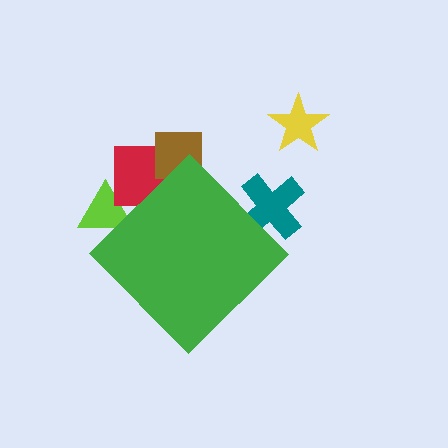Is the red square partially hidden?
Yes, the red square is partially hidden behind the green diamond.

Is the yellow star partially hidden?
No, the yellow star is fully visible.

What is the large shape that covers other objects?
A green diamond.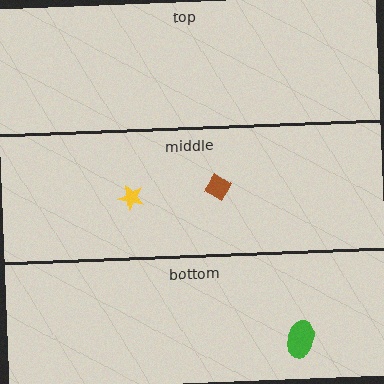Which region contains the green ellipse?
The bottom region.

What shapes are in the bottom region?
The green ellipse.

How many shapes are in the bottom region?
1.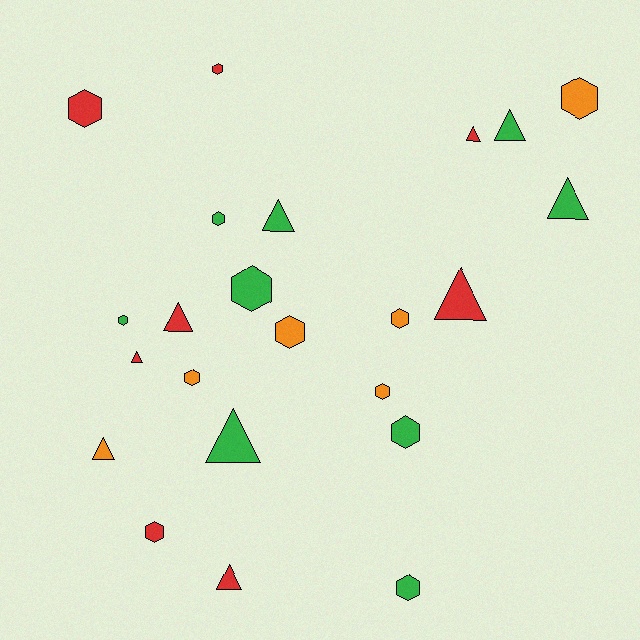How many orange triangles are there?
There is 1 orange triangle.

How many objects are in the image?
There are 23 objects.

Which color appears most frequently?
Green, with 9 objects.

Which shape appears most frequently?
Hexagon, with 13 objects.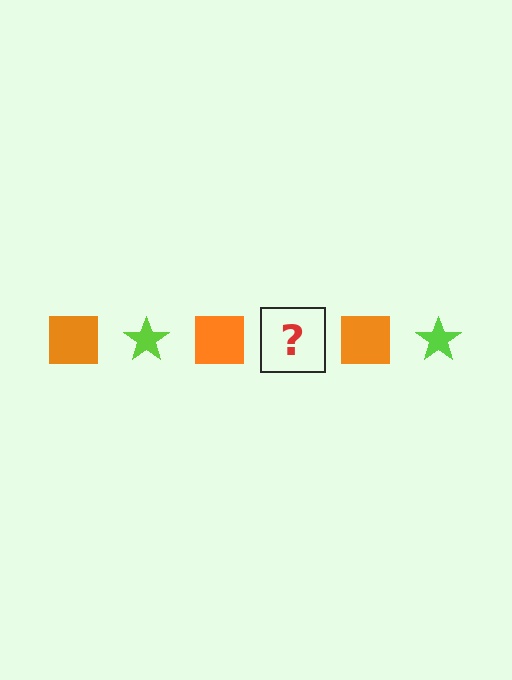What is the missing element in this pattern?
The missing element is a lime star.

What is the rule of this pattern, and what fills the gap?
The rule is that the pattern alternates between orange square and lime star. The gap should be filled with a lime star.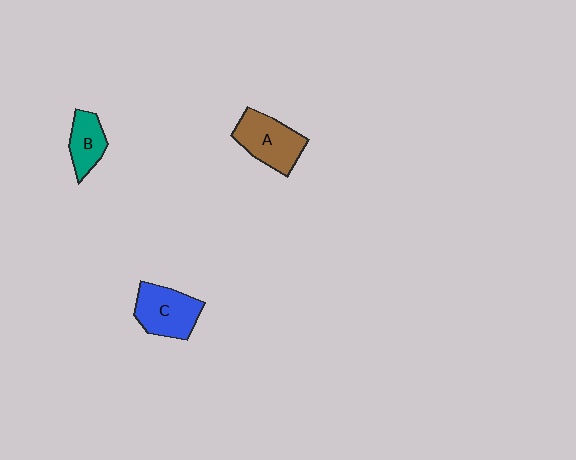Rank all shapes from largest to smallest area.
From largest to smallest: A (brown), C (blue), B (teal).